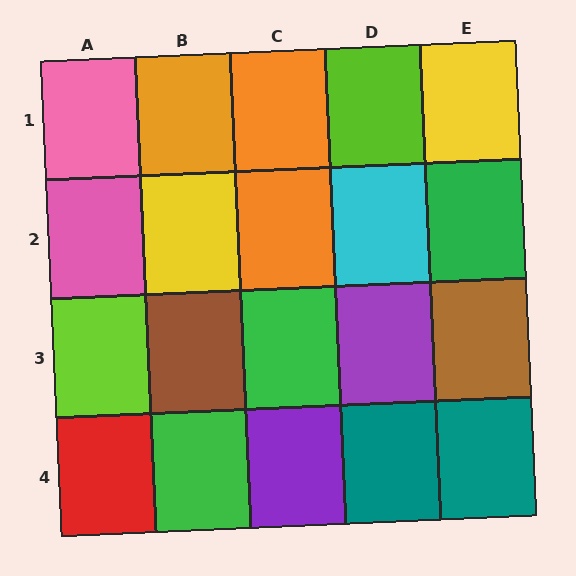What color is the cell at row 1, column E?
Yellow.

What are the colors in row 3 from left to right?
Lime, brown, green, purple, brown.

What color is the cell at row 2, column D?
Cyan.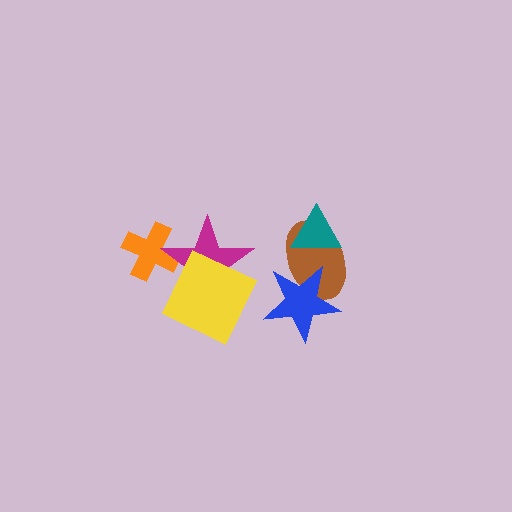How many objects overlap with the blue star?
1 object overlaps with the blue star.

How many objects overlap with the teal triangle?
1 object overlaps with the teal triangle.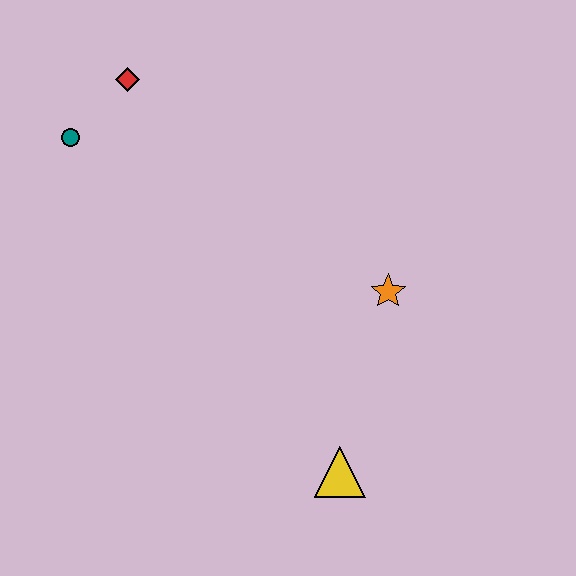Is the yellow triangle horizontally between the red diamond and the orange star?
Yes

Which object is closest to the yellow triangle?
The orange star is closest to the yellow triangle.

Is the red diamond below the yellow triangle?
No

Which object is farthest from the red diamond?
The yellow triangle is farthest from the red diamond.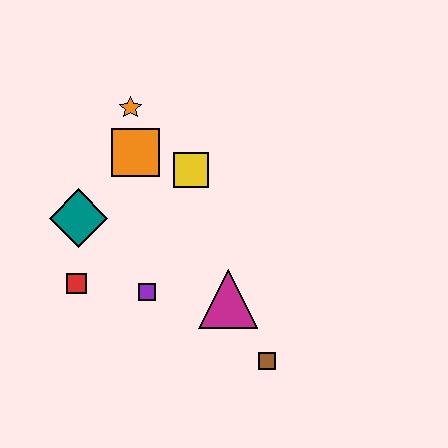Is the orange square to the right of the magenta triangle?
No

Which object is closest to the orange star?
The orange square is closest to the orange star.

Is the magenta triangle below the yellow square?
Yes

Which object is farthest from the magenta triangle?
The orange star is farthest from the magenta triangle.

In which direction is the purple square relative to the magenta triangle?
The purple square is to the left of the magenta triangle.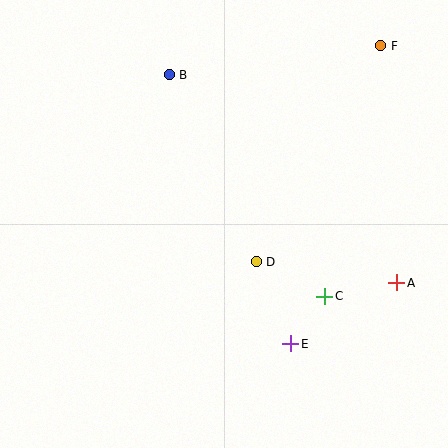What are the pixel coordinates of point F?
Point F is at (381, 46).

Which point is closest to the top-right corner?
Point F is closest to the top-right corner.